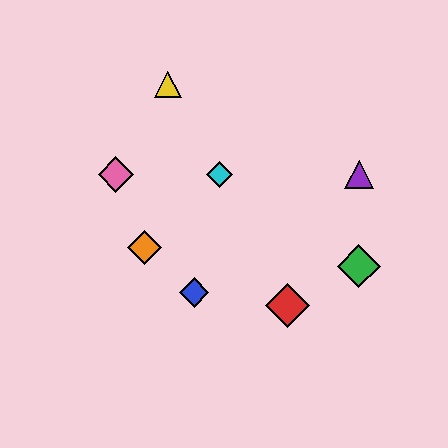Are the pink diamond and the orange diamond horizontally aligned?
No, the pink diamond is at y≈174 and the orange diamond is at y≈248.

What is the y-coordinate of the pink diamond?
The pink diamond is at y≈174.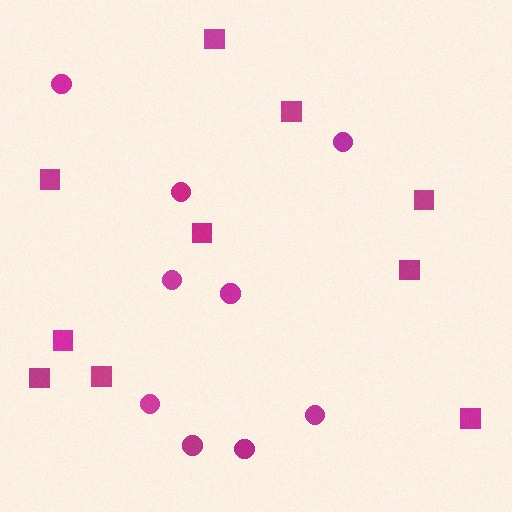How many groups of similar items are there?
There are 2 groups: one group of circles (9) and one group of squares (10).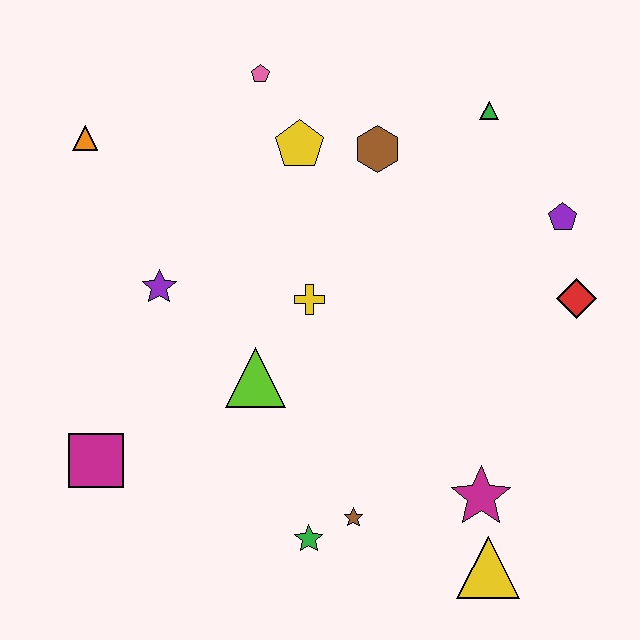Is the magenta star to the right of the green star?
Yes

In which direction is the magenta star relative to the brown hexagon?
The magenta star is below the brown hexagon.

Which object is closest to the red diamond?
The purple pentagon is closest to the red diamond.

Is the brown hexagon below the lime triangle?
No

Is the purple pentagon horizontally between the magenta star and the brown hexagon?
No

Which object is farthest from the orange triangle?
The yellow triangle is farthest from the orange triangle.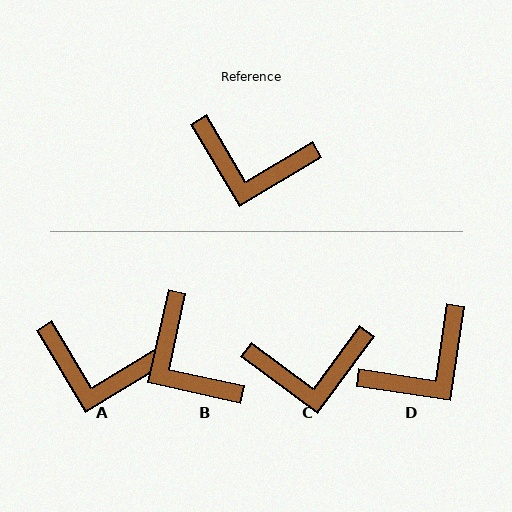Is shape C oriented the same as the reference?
No, it is off by about 23 degrees.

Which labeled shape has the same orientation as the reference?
A.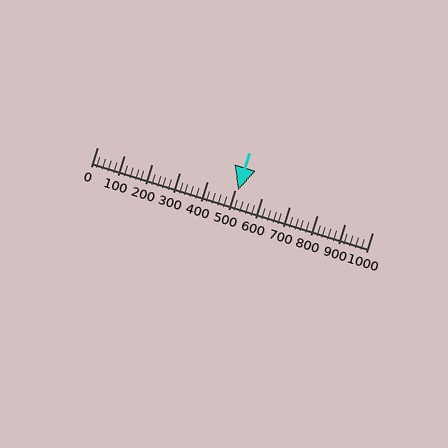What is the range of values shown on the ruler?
The ruler shows values from 0 to 1000.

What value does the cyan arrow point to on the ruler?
The cyan arrow points to approximately 511.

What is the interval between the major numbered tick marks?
The major tick marks are spaced 100 units apart.